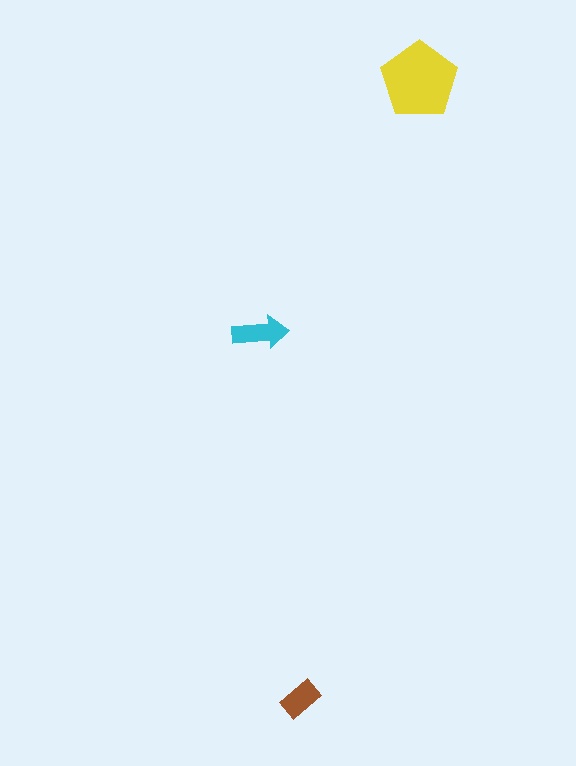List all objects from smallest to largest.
The brown rectangle, the cyan arrow, the yellow pentagon.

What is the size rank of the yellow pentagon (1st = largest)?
1st.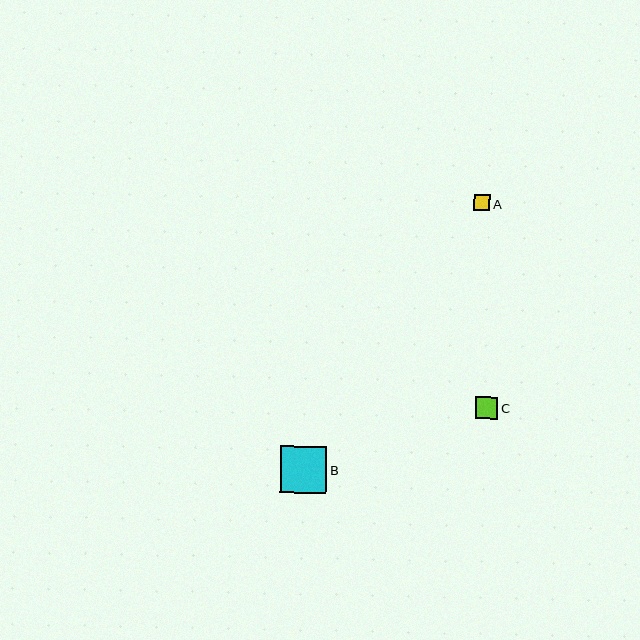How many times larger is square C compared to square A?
Square C is approximately 1.4 times the size of square A.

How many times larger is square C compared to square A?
Square C is approximately 1.4 times the size of square A.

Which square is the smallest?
Square A is the smallest with a size of approximately 16 pixels.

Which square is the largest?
Square B is the largest with a size of approximately 47 pixels.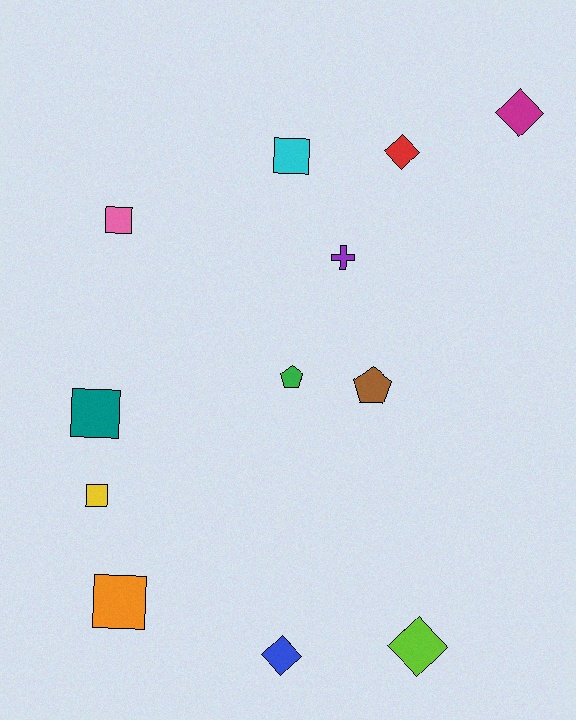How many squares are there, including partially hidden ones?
There are 5 squares.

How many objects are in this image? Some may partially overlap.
There are 12 objects.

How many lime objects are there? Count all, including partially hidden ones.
There is 1 lime object.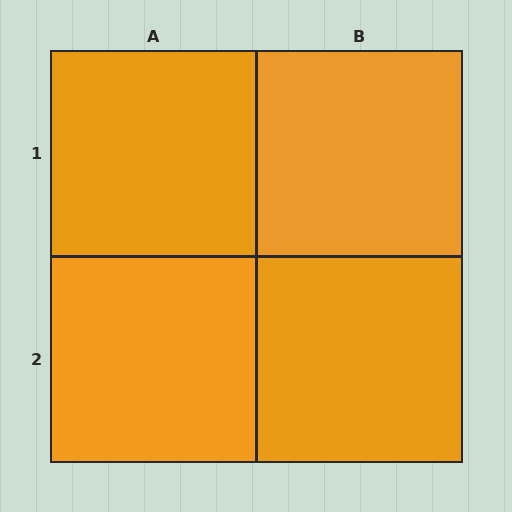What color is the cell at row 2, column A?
Orange.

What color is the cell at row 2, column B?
Orange.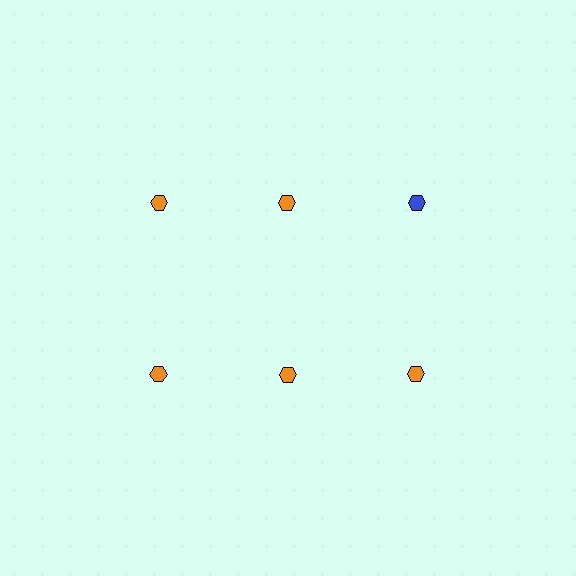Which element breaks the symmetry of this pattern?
The blue hexagon in the top row, center column breaks the symmetry. All other shapes are orange hexagons.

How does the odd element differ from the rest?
It has a different color: blue instead of orange.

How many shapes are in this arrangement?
There are 6 shapes arranged in a grid pattern.